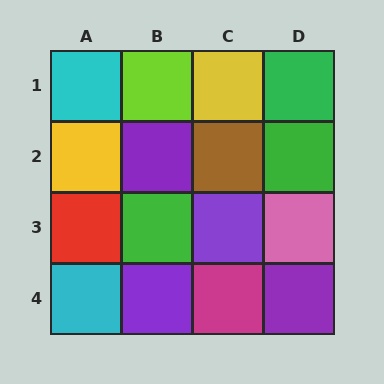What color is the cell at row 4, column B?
Purple.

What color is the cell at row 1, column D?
Green.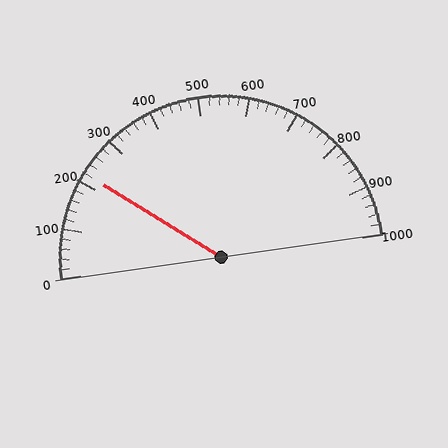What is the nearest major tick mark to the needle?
The nearest major tick mark is 200.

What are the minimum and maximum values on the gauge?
The gauge ranges from 0 to 1000.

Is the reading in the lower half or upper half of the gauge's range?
The reading is in the lower half of the range (0 to 1000).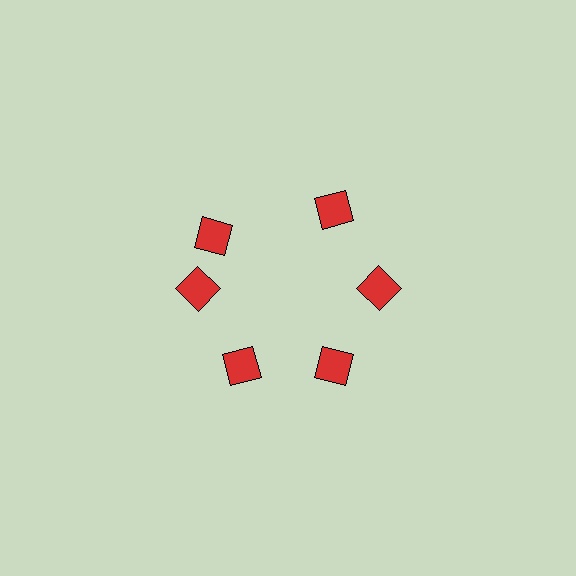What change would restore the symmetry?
The symmetry would be restored by rotating it back into even spacing with its neighbors so that all 6 diamonds sit at equal angles and equal distance from the center.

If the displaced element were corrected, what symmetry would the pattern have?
It would have 6-fold rotational symmetry — the pattern would map onto itself every 60 degrees.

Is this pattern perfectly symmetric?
No. The 6 red diamonds are arranged in a ring, but one element near the 11 o'clock position is rotated out of alignment along the ring, breaking the 6-fold rotational symmetry.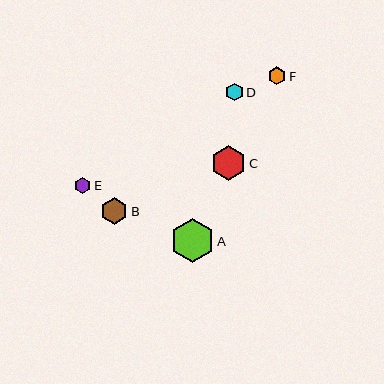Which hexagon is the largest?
Hexagon A is the largest with a size of approximately 44 pixels.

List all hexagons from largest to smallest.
From largest to smallest: A, C, B, D, F, E.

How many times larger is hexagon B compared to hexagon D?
Hexagon B is approximately 1.5 times the size of hexagon D.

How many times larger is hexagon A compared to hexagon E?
Hexagon A is approximately 2.8 times the size of hexagon E.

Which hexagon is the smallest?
Hexagon E is the smallest with a size of approximately 16 pixels.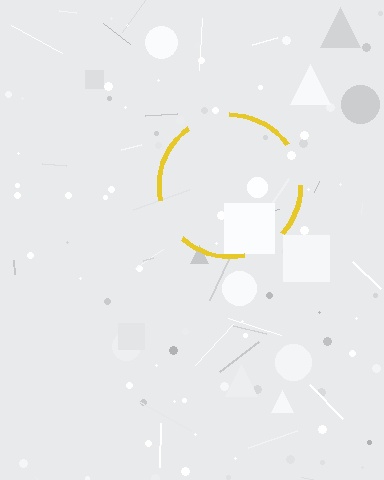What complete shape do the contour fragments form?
The contour fragments form a circle.